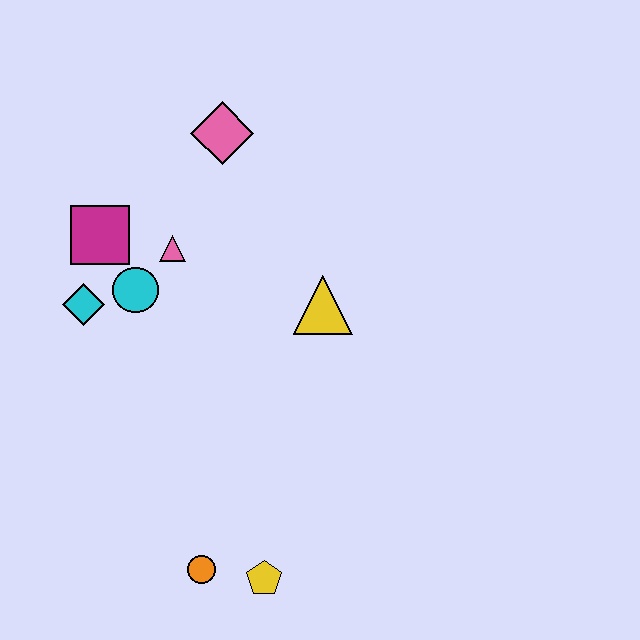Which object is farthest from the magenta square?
The yellow pentagon is farthest from the magenta square.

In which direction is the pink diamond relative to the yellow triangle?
The pink diamond is above the yellow triangle.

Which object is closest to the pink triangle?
The cyan circle is closest to the pink triangle.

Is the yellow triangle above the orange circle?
Yes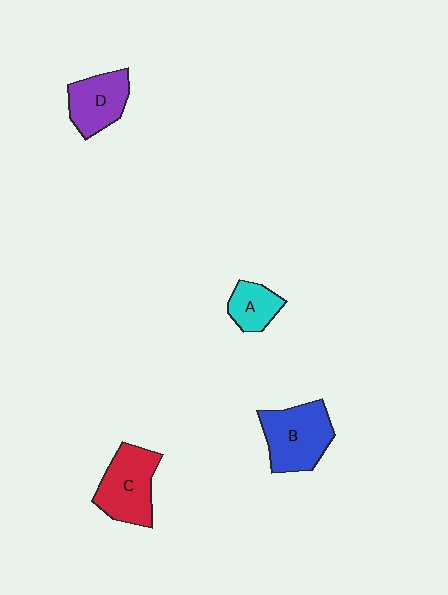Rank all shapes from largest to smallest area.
From largest to smallest: B (blue), C (red), D (purple), A (cyan).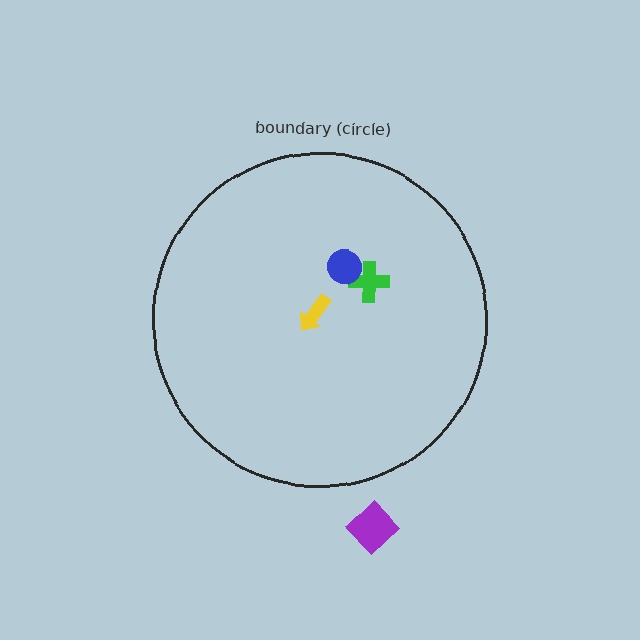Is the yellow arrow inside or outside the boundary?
Inside.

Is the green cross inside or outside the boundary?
Inside.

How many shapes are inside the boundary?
3 inside, 1 outside.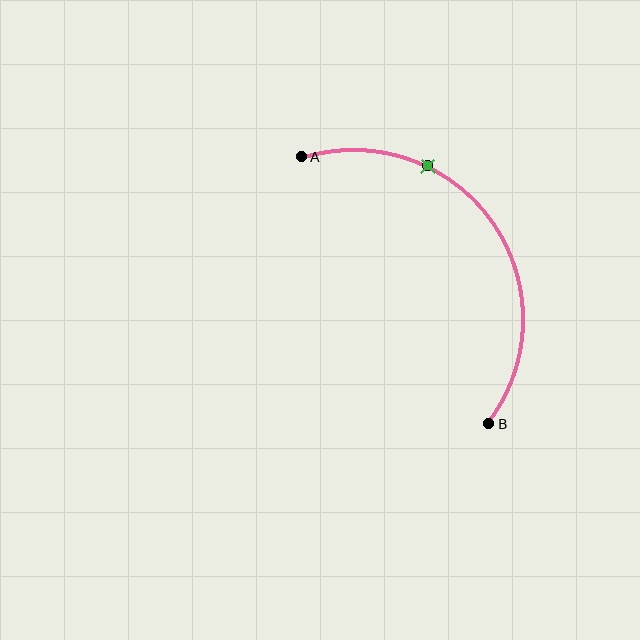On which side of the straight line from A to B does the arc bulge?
The arc bulges above and to the right of the straight line connecting A and B.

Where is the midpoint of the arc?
The arc midpoint is the point on the curve farthest from the straight line joining A and B. It sits above and to the right of that line.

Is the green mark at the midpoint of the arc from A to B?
No. The green mark lies on the arc but is closer to endpoint A. The arc midpoint would be at the point on the curve equidistant along the arc from both A and B.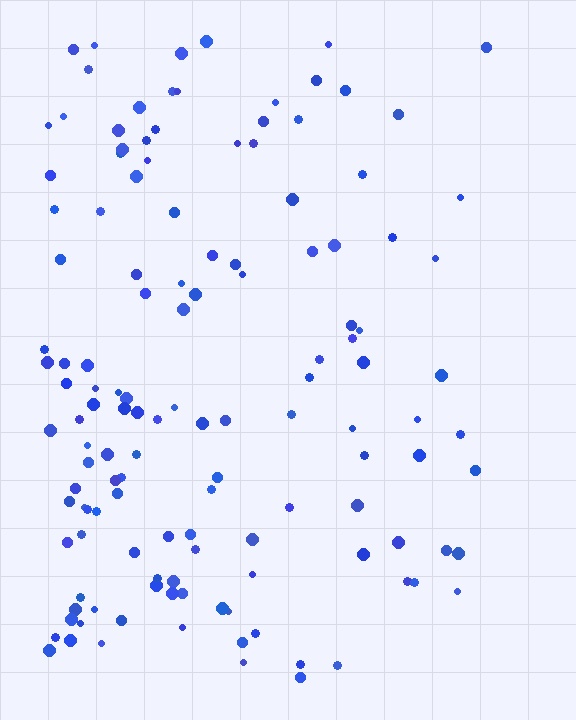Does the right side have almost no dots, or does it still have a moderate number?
Still a moderate number, just noticeably fewer than the left.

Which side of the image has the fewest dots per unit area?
The right.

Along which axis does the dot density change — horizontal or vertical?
Horizontal.